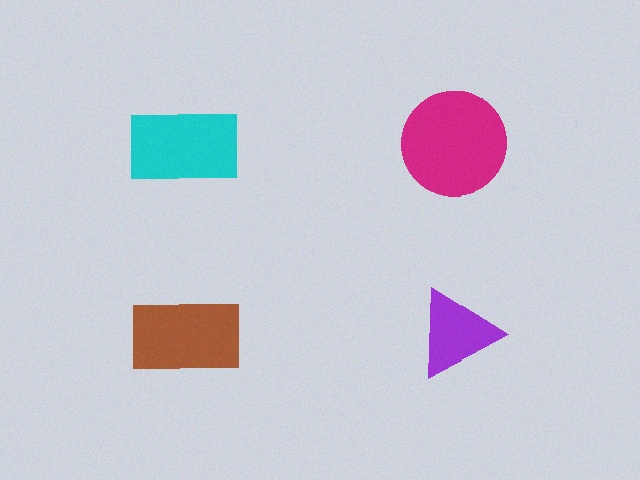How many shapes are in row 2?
2 shapes.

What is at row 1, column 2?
A magenta circle.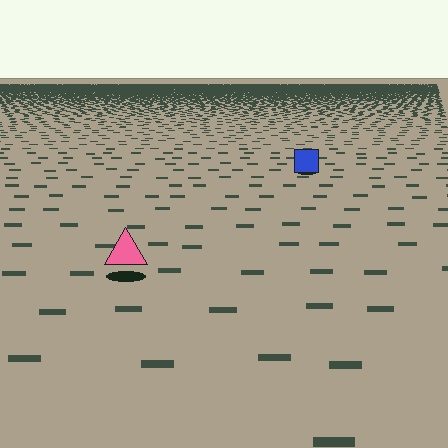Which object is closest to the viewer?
The pink triangle is closest. The texture marks near it are larger and more spread out.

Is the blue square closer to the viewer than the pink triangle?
No. The pink triangle is closer — you can tell from the texture gradient: the ground texture is coarser near it.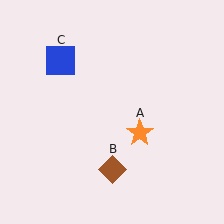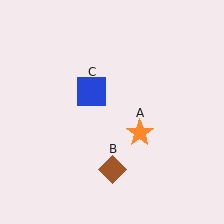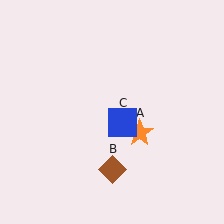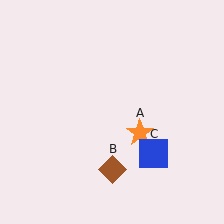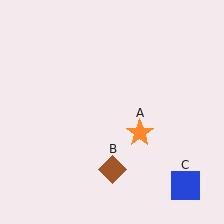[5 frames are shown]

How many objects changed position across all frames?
1 object changed position: blue square (object C).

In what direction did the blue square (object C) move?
The blue square (object C) moved down and to the right.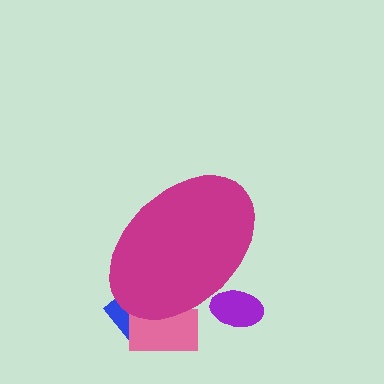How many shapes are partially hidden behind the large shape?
3 shapes are partially hidden.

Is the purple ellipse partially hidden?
Yes, the purple ellipse is partially hidden behind the magenta ellipse.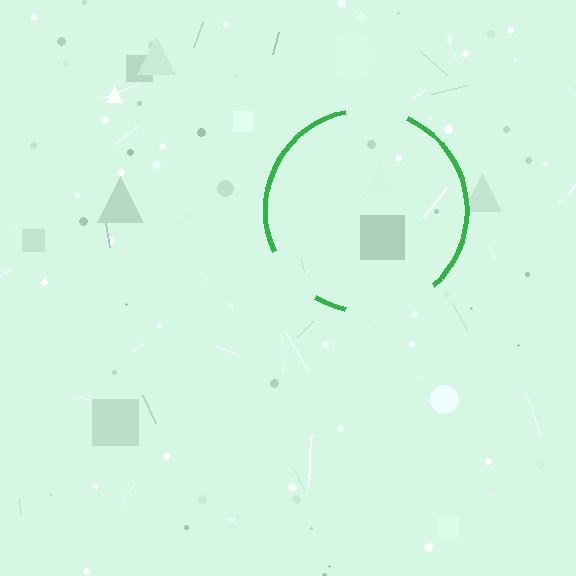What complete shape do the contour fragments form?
The contour fragments form a circle.